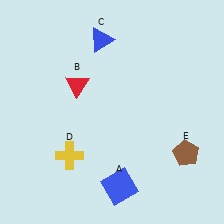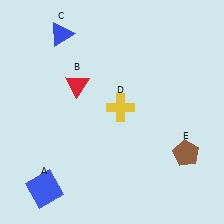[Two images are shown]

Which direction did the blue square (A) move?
The blue square (A) moved left.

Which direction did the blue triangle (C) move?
The blue triangle (C) moved left.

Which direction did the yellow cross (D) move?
The yellow cross (D) moved right.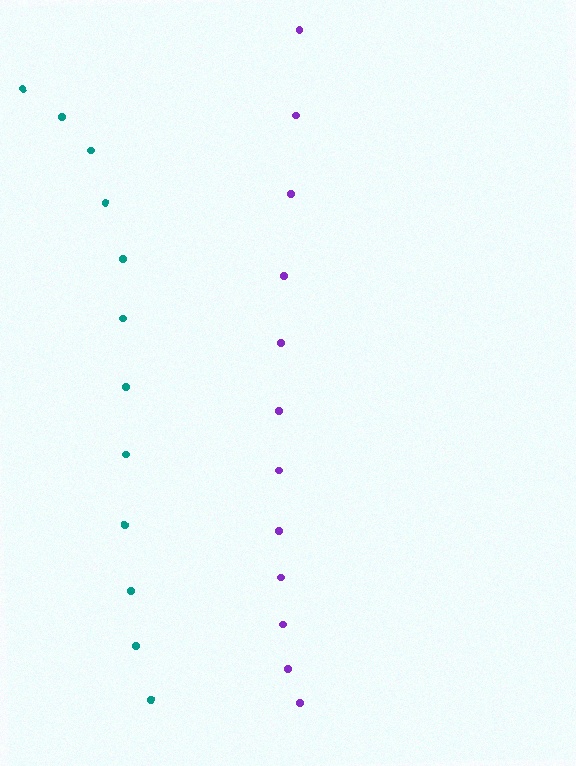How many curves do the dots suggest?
There are 2 distinct paths.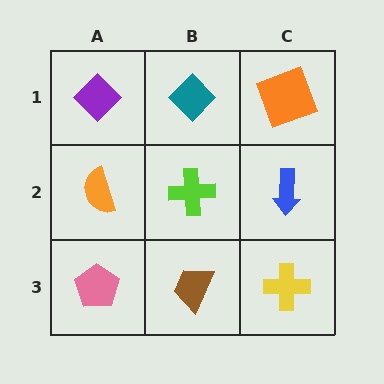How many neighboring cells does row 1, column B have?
3.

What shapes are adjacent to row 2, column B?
A teal diamond (row 1, column B), a brown trapezoid (row 3, column B), an orange semicircle (row 2, column A), a blue arrow (row 2, column C).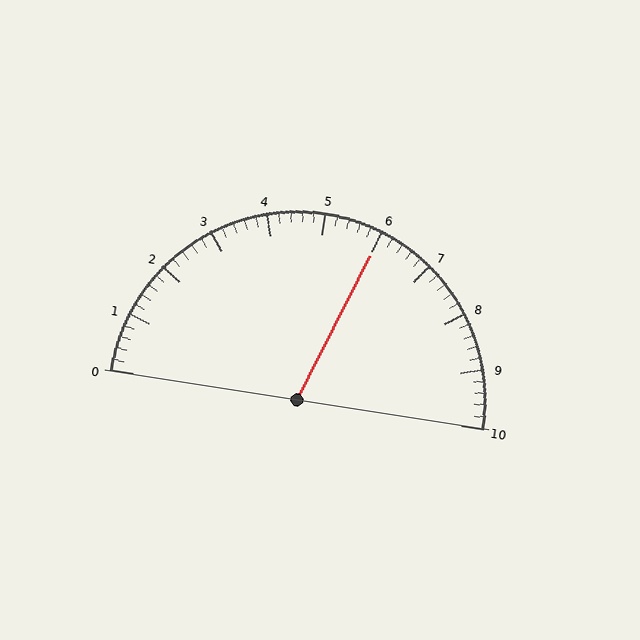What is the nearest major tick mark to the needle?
The nearest major tick mark is 6.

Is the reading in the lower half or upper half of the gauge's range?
The reading is in the upper half of the range (0 to 10).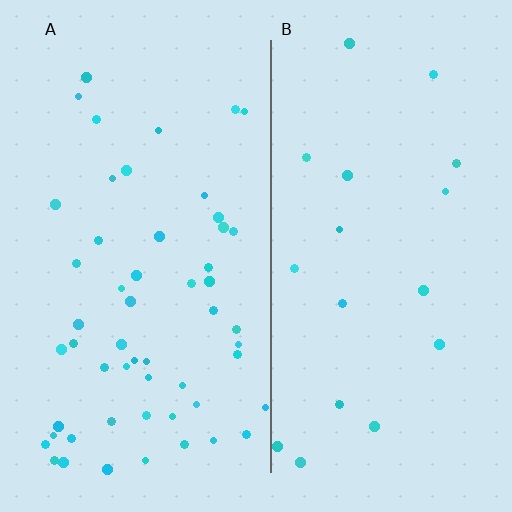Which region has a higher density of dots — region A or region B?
A (the left).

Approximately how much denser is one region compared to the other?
Approximately 3.0× — region A over region B.